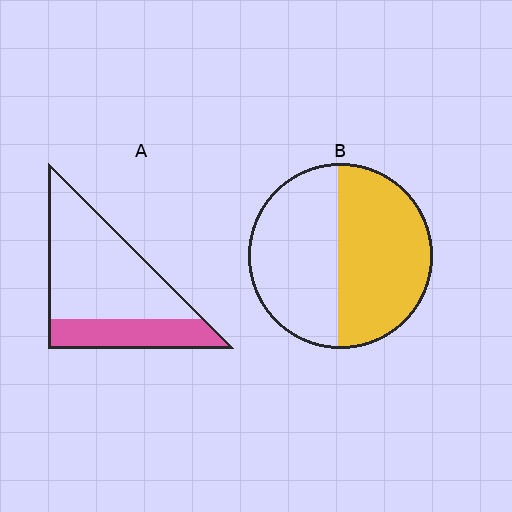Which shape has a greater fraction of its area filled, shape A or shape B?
Shape B.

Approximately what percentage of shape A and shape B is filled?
A is approximately 30% and B is approximately 50%.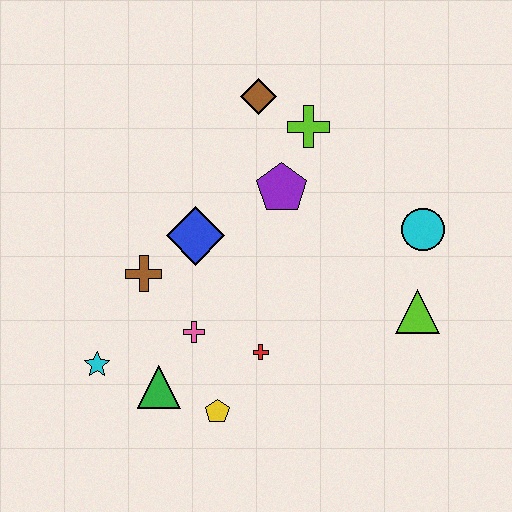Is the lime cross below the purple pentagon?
No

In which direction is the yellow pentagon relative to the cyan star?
The yellow pentagon is to the right of the cyan star.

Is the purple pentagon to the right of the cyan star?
Yes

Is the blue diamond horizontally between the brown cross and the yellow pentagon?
Yes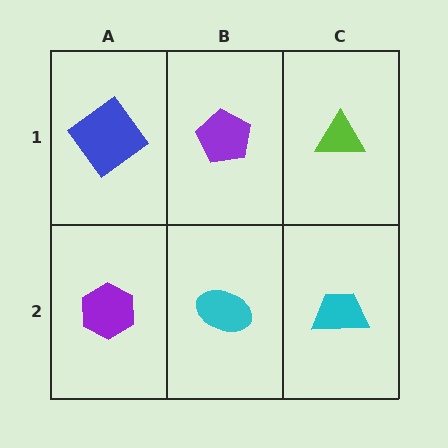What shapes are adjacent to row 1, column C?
A cyan trapezoid (row 2, column C), a purple pentagon (row 1, column B).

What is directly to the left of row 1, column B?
A blue diamond.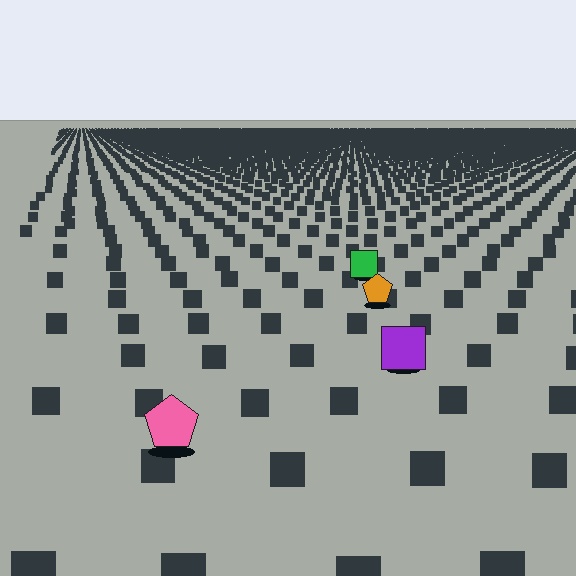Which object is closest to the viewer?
The pink pentagon is closest. The texture marks near it are larger and more spread out.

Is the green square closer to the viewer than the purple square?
No. The purple square is closer — you can tell from the texture gradient: the ground texture is coarser near it.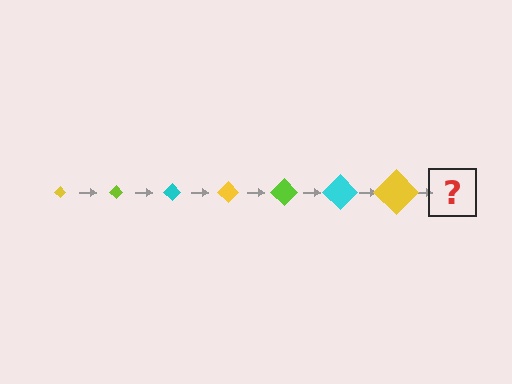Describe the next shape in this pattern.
It should be a lime diamond, larger than the previous one.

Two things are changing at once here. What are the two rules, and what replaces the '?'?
The two rules are that the diamond grows larger each step and the color cycles through yellow, lime, and cyan. The '?' should be a lime diamond, larger than the previous one.